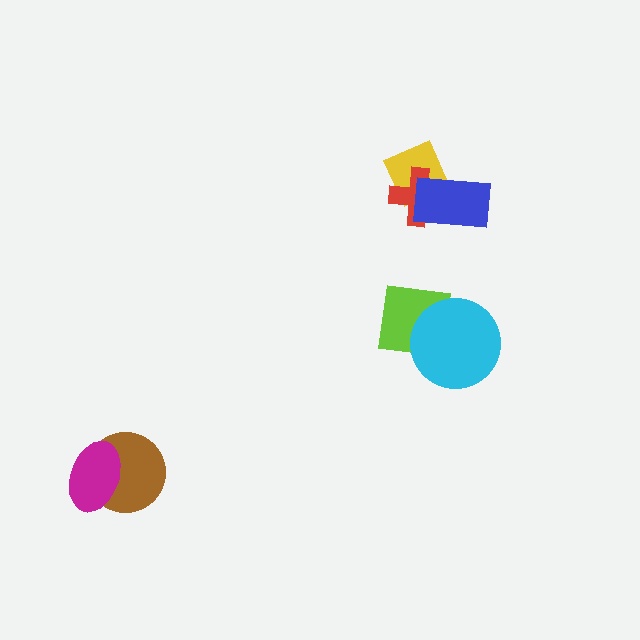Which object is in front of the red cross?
The blue rectangle is in front of the red cross.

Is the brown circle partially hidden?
Yes, it is partially covered by another shape.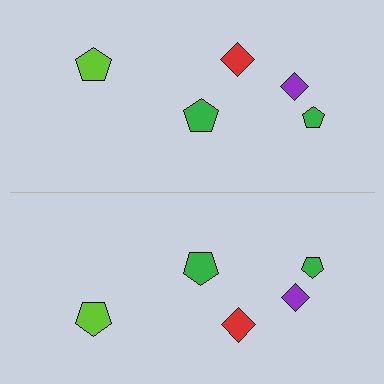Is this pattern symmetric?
Yes, this pattern has bilateral (reflection) symmetry.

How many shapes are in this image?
There are 10 shapes in this image.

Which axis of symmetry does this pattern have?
The pattern has a horizontal axis of symmetry running through the center of the image.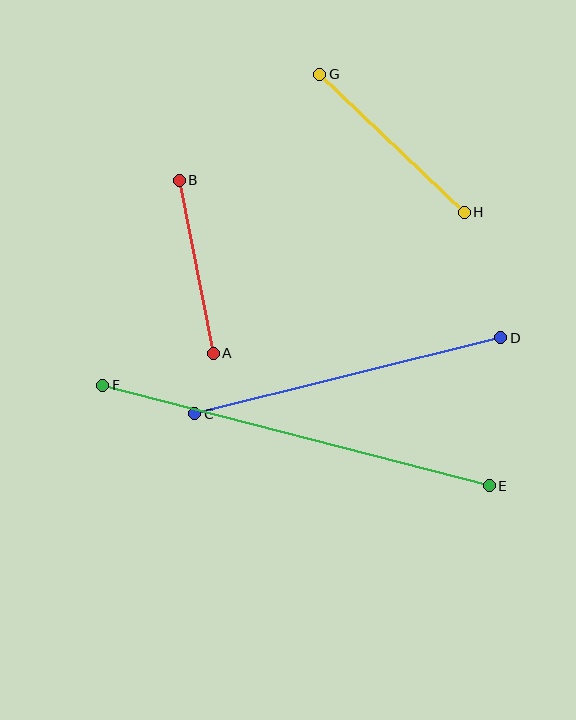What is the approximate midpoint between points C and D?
The midpoint is at approximately (348, 376) pixels.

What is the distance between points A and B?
The distance is approximately 176 pixels.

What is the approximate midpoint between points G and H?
The midpoint is at approximately (392, 143) pixels.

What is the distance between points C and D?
The distance is approximately 315 pixels.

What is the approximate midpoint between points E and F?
The midpoint is at approximately (296, 435) pixels.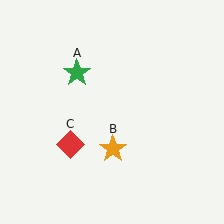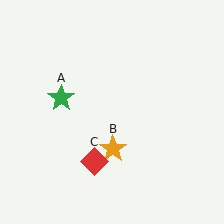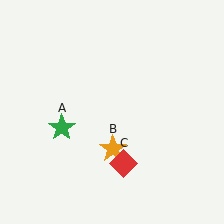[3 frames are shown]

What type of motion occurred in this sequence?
The green star (object A), red diamond (object C) rotated counterclockwise around the center of the scene.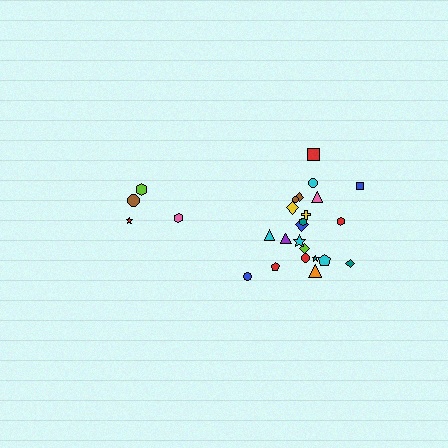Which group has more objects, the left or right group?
The right group.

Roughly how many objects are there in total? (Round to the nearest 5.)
Roughly 25 objects in total.